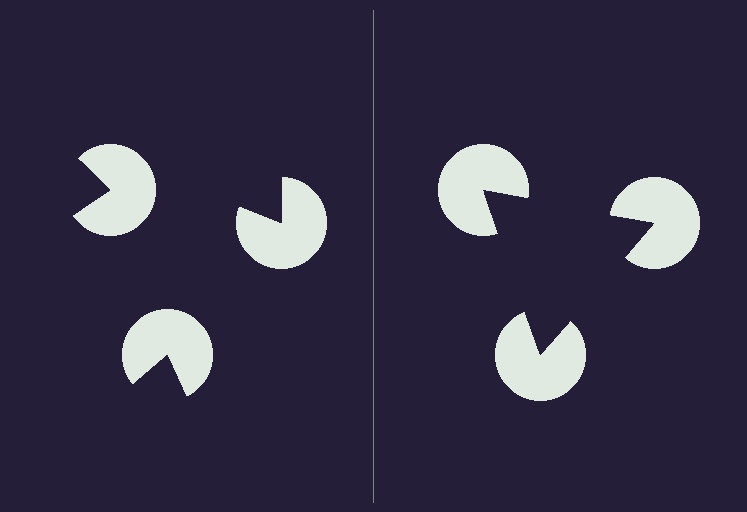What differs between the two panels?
The pac-man discs are positioned identically on both sides; only the wedge orientations differ. On the right they align to a triangle; on the left they are misaligned.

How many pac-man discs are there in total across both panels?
6 — 3 on each side.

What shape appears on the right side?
An illusory triangle.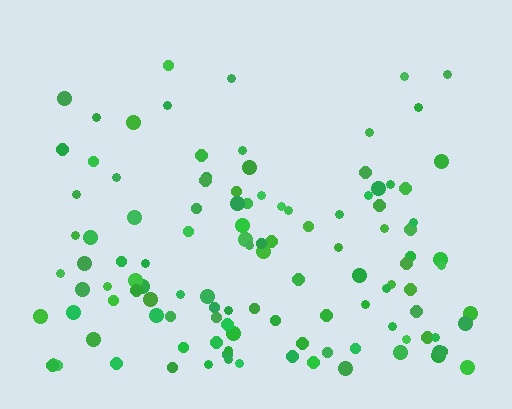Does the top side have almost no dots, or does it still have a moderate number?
Still a moderate number, just noticeably fewer than the bottom.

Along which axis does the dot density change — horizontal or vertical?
Vertical.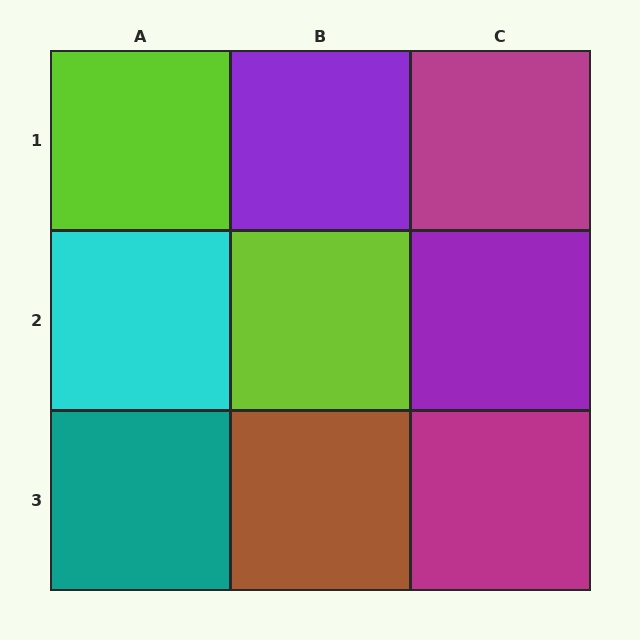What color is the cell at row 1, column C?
Magenta.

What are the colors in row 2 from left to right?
Cyan, lime, purple.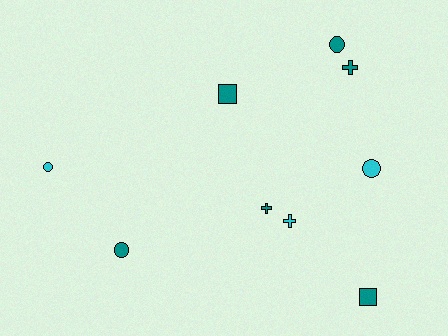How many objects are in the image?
There are 9 objects.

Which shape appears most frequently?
Circle, with 4 objects.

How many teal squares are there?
There are 2 teal squares.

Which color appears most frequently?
Teal, with 6 objects.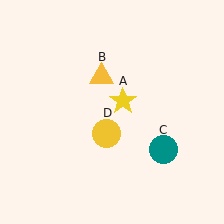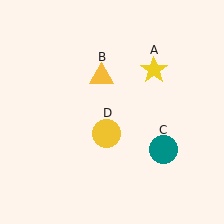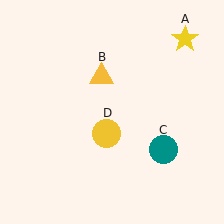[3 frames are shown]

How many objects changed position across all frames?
1 object changed position: yellow star (object A).